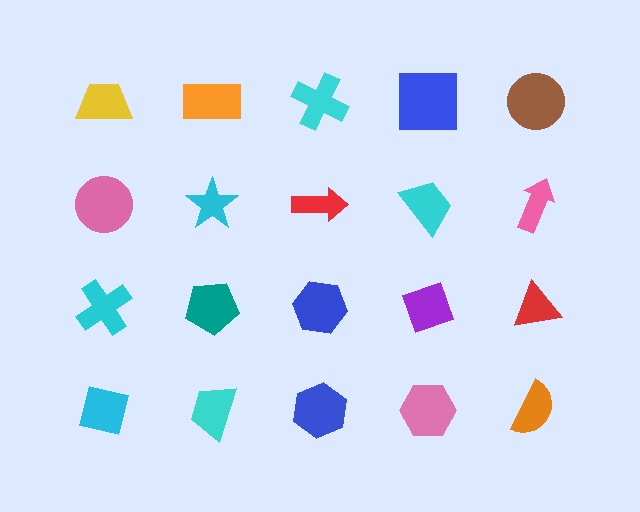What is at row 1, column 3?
A cyan cross.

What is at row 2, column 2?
A cyan star.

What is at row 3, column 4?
A purple diamond.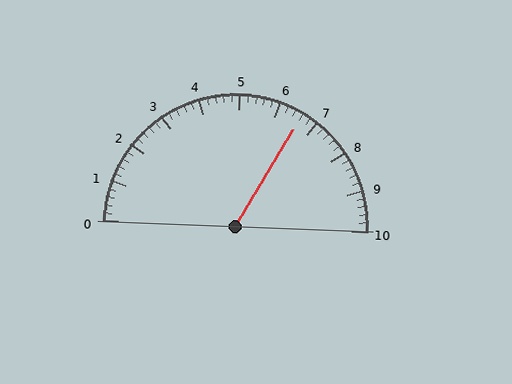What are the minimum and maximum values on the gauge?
The gauge ranges from 0 to 10.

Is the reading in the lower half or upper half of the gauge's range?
The reading is in the upper half of the range (0 to 10).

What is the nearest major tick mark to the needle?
The nearest major tick mark is 7.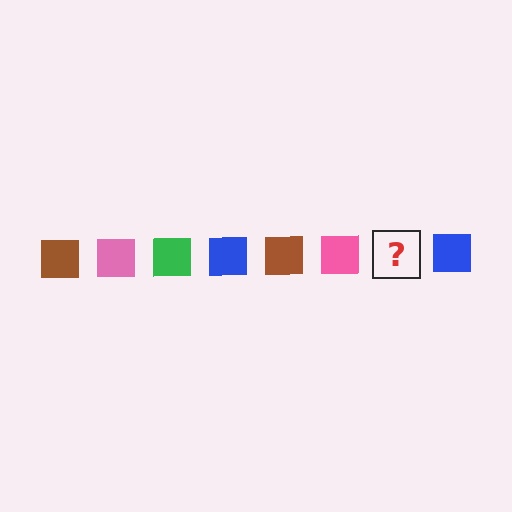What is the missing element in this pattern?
The missing element is a green square.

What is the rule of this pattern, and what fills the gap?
The rule is that the pattern cycles through brown, pink, green, blue squares. The gap should be filled with a green square.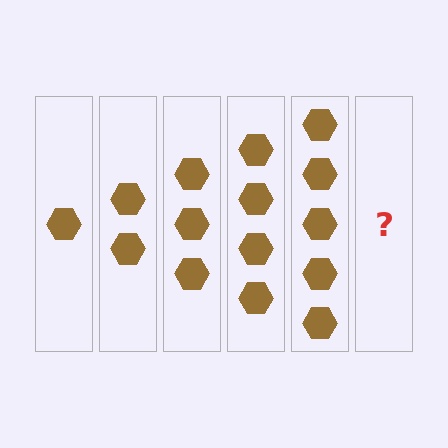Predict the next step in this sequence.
The next step is 6 hexagons.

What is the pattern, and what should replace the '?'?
The pattern is that each step adds one more hexagon. The '?' should be 6 hexagons.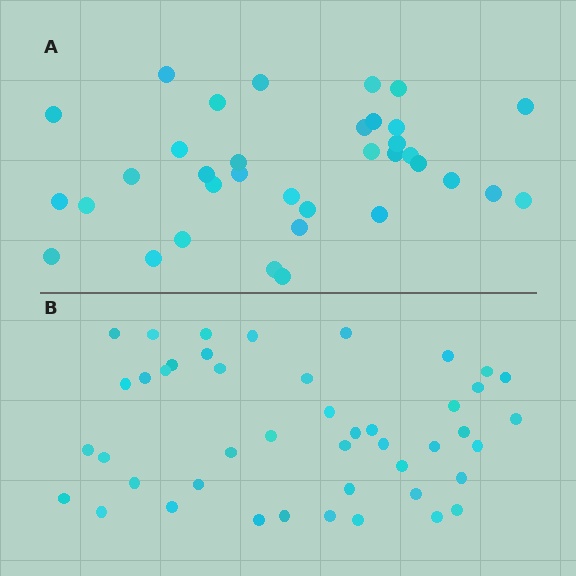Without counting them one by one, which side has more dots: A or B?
Region B (the bottom region) has more dots.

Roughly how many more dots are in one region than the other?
Region B has roughly 10 or so more dots than region A.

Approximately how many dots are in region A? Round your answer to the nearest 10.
About 40 dots. (The exact count is 35, which rounds to 40.)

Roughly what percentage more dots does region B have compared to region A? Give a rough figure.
About 30% more.